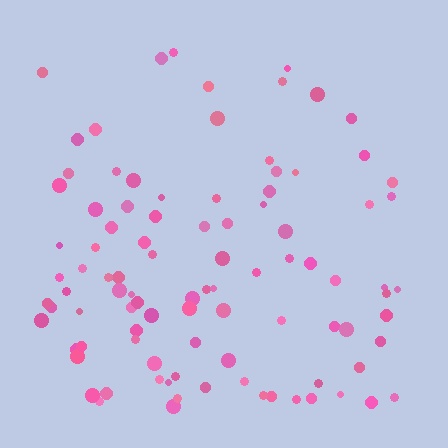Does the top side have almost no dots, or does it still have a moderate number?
Still a moderate number, just noticeably fewer than the bottom.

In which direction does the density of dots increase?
From top to bottom, with the bottom side densest.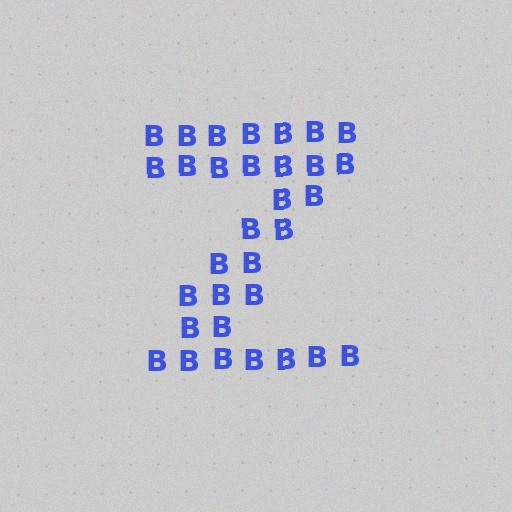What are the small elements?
The small elements are letter B's.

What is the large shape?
The large shape is the letter Z.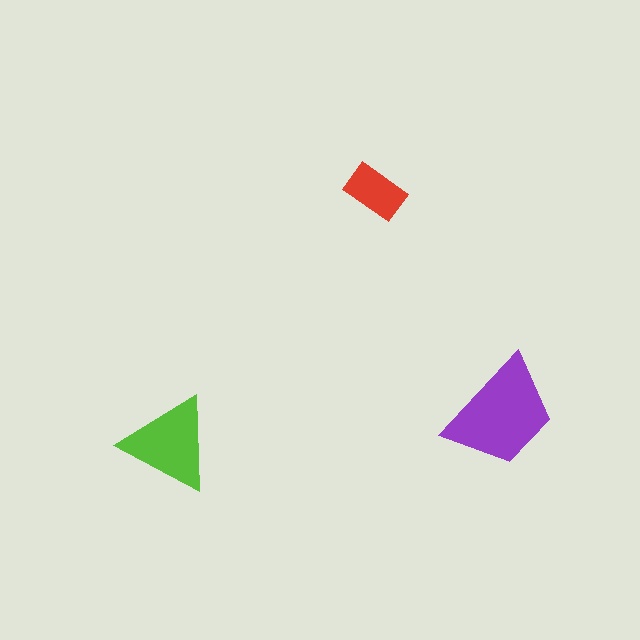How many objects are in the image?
There are 3 objects in the image.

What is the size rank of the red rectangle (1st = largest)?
3rd.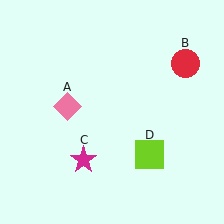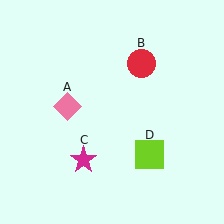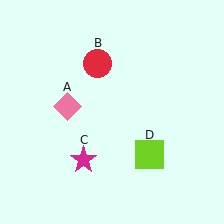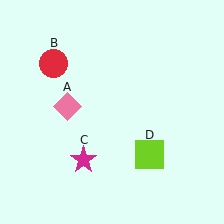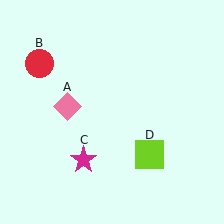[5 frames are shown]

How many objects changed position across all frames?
1 object changed position: red circle (object B).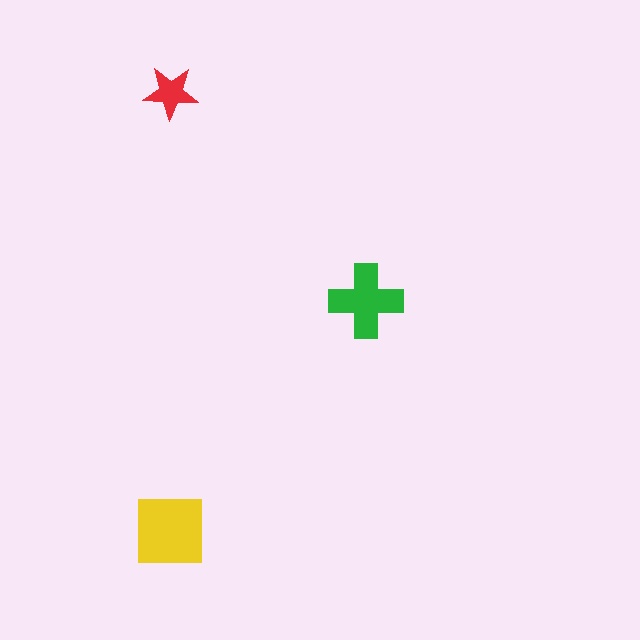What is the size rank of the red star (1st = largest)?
3rd.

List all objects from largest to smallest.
The yellow square, the green cross, the red star.